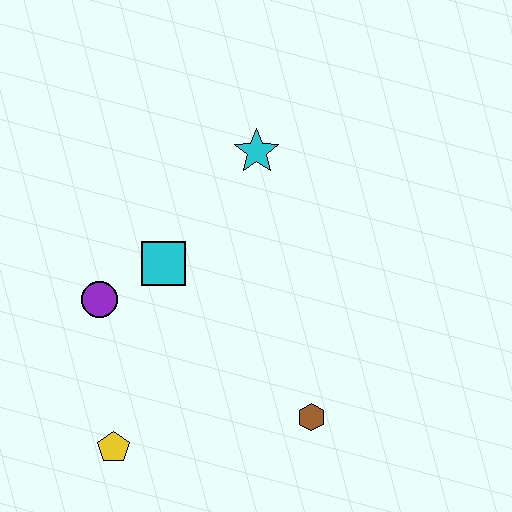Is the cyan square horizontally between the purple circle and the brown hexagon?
Yes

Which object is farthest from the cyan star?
The yellow pentagon is farthest from the cyan star.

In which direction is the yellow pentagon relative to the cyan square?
The yellow pentagon is below the cyan square.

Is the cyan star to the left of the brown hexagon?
Yes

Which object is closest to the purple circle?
The cyan square is closest to the purple circle.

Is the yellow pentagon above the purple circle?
No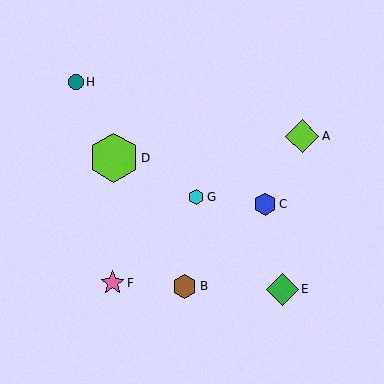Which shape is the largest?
The lime hexagon (labeled D) is the largest.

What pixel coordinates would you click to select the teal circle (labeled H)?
Click at (76, 82) to select the teal circle H.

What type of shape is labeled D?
Shape D is a lime hexagon.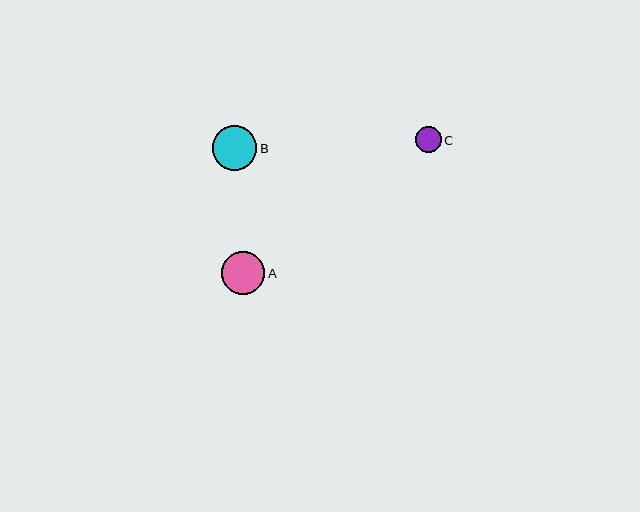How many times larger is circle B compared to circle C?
Circle B is approximately 1.7 times the size of circle C.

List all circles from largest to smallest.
From largest to smallest: B, A, C.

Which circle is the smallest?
Circle C is the smallest with a size of approximately 26 pixels.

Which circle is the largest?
Circle B is the largest with a size of approximately 45 pixels.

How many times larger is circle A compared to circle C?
Circle A is approximately 1.7 times the size of circle C.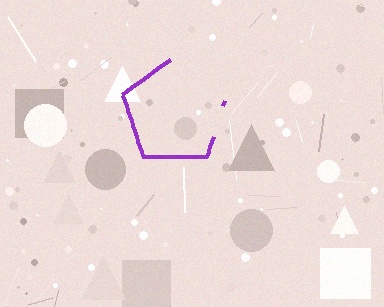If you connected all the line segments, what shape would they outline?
They would outline a pentagon.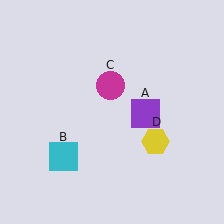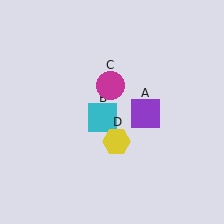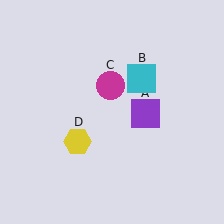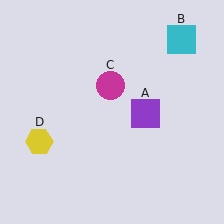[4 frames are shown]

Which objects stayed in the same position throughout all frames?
Purple square (object A) and magenta circle (object C) remained stationary.